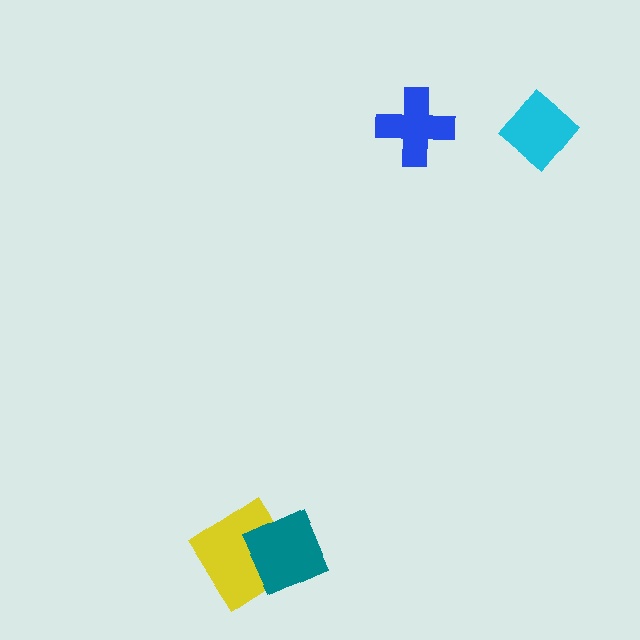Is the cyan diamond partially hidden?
No, no other shape covers it.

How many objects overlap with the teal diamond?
1 object overlaps with the teal diamond.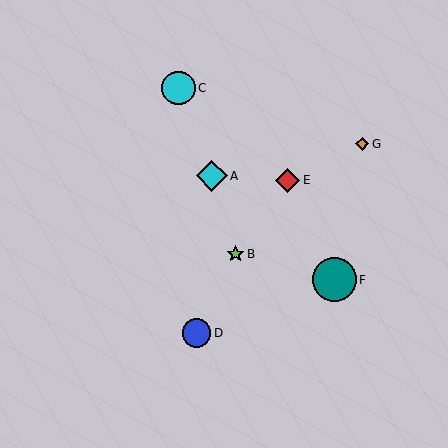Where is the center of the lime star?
The center of the lime star is at (235, 254).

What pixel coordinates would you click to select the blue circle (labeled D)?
Click at (196, 333) to select the blue circle D.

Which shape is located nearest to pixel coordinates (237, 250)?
The lime star (labeled B) at (235, 254) is nearest to that location.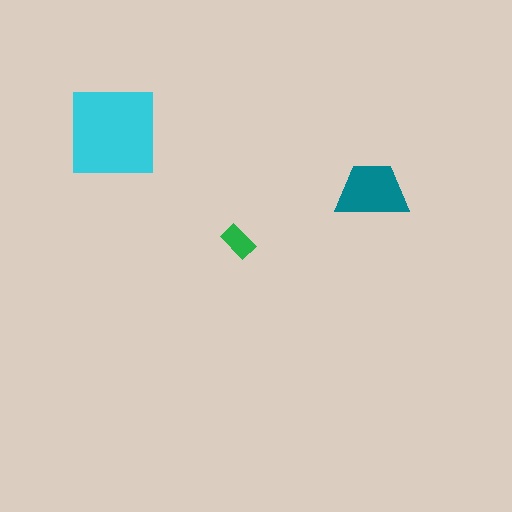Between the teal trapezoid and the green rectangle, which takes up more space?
The teal trapezoid.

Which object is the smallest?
The green rectangle.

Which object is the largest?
The cyan square.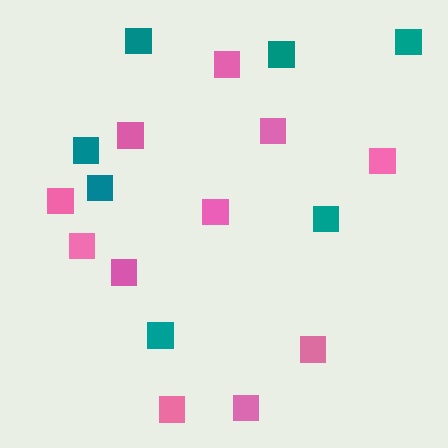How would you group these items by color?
There are 2 groups: one group of pink squares (11) and one group of teal squares (7).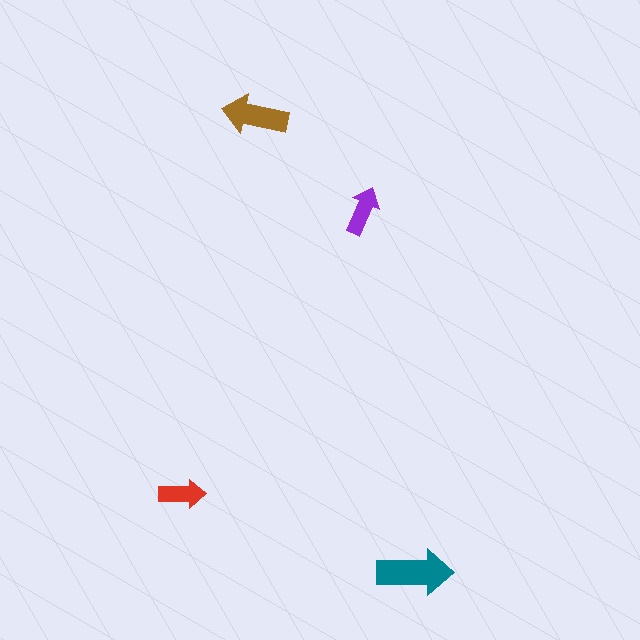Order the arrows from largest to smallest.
the teal one, the brown one, the purple one, the red one.